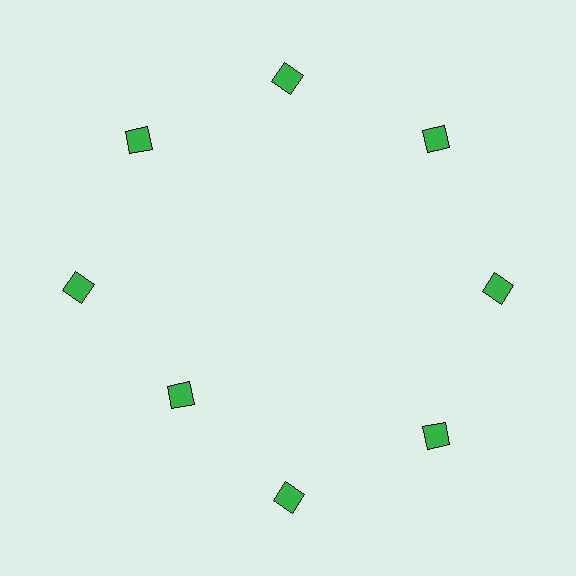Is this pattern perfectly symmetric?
No. The 8 green squares are arranged in a ring, but one element near the 8 o'clock position is pulled inward toward the center, breaking the 8-fold rotational symmetry.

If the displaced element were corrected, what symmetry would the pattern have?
It would have 8-fold rotational symmetry — the pattern would map onto itself every 45 degrees.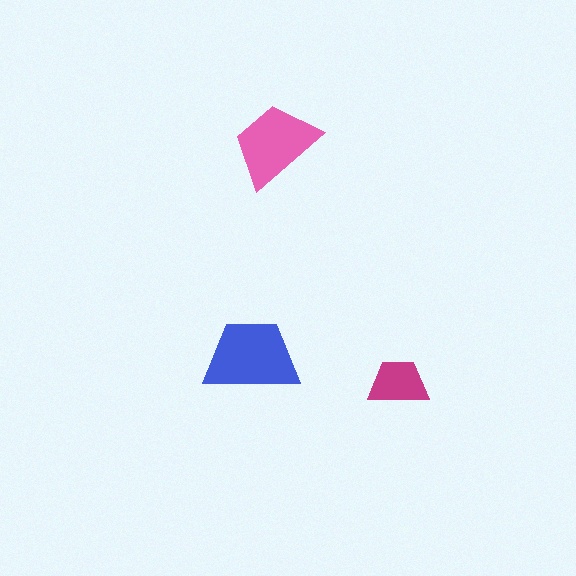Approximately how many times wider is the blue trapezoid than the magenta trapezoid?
About 1.5 times wider.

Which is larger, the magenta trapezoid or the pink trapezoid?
The pink one.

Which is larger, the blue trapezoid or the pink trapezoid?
The blue one.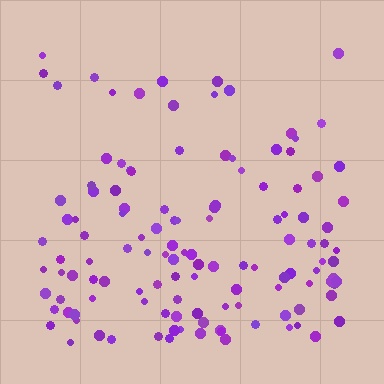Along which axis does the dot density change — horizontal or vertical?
Vertical.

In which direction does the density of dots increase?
From top to bottom, with the bottom side densest.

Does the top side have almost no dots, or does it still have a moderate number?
Still a moderate number, just noticeably fewer than the bottom.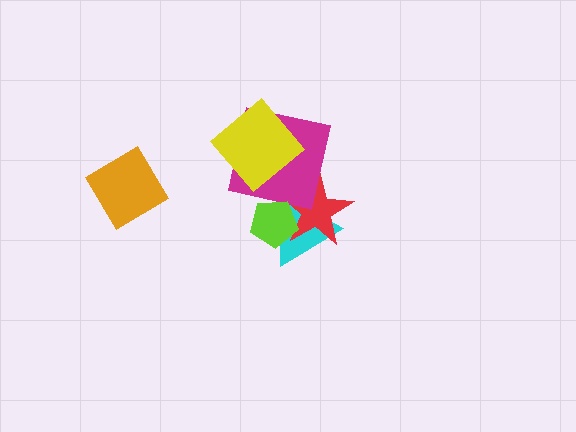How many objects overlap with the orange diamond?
0 objects overlap with the orange diamond.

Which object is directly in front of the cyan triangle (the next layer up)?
The red star is directly in front of the cyan triangle.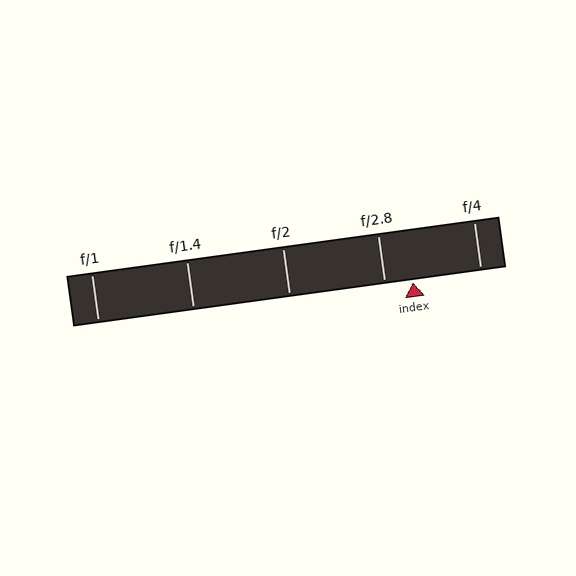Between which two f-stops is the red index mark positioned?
The index mark is between f/2.8 and f/4.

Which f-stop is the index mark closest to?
The index mark is closest to f/2.8.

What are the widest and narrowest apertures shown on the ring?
The widest aperture shown is f/1 and the narrowest is f/4.